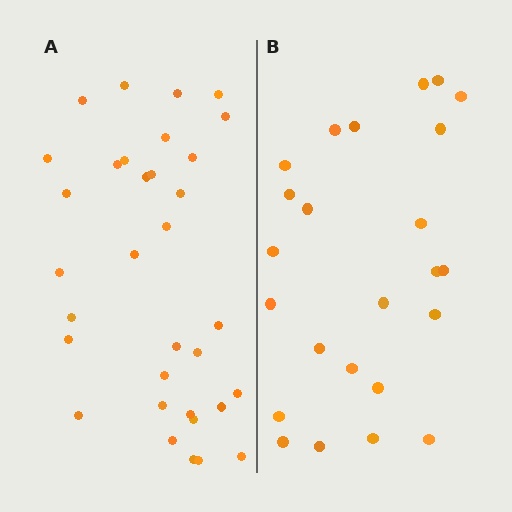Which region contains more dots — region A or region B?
Region A (the left region) has more dots.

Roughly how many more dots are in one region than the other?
Region A has roughly 8 or so more dots than region B.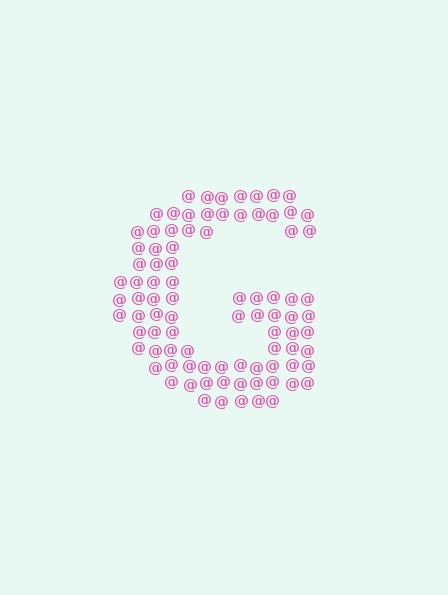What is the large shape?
The large shape is the letter G.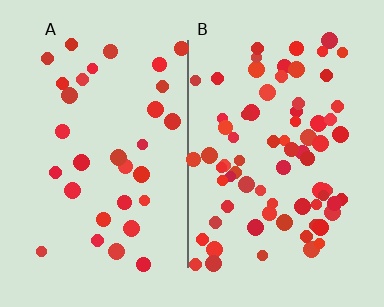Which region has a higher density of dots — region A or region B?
B (the right).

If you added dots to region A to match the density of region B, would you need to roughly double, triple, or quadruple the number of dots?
Approximately double.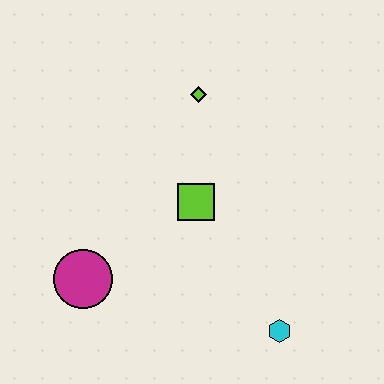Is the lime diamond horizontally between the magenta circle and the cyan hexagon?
Yes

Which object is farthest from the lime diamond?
The cyan hexagon is farthest from the lime diamond.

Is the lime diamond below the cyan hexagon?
No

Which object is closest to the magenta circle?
The lime square is closest to the magenta circle.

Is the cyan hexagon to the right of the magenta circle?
Yes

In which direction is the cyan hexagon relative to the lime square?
The cyan hexagon is below the lime square.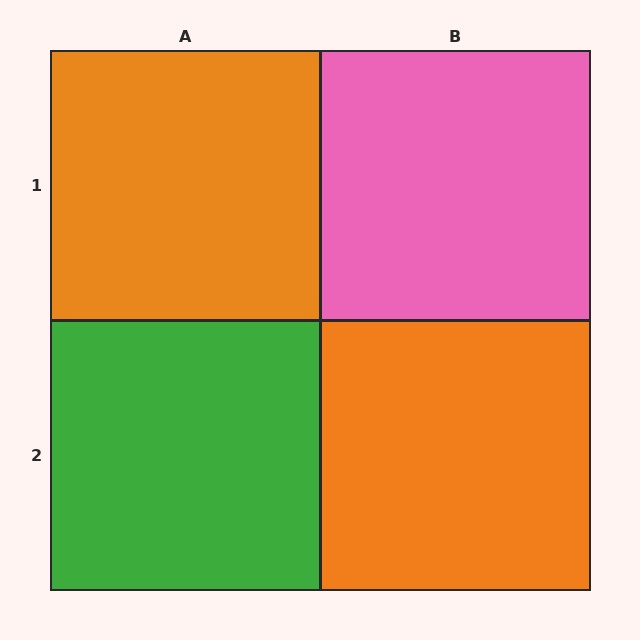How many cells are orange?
2 cells are orange.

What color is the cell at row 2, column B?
Orange.